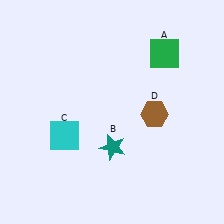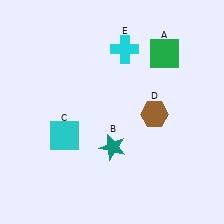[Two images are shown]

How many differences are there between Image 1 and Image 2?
There is 1 difference between the two images.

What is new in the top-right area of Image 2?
A cyan cross (E) was added in the top-right area of Image 2.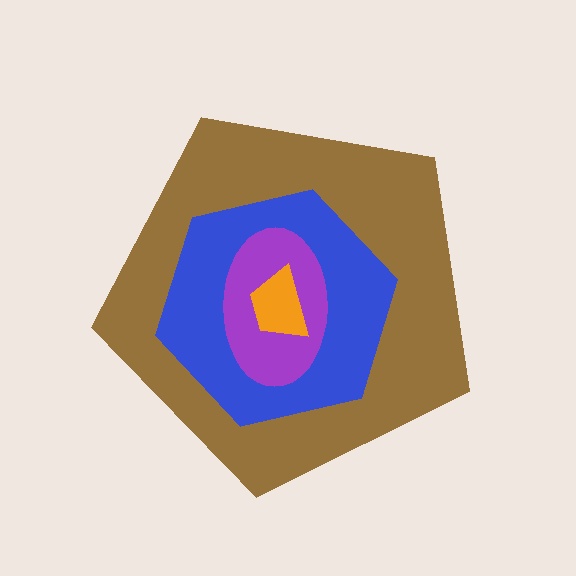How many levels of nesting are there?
4.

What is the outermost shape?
The brown pentagon.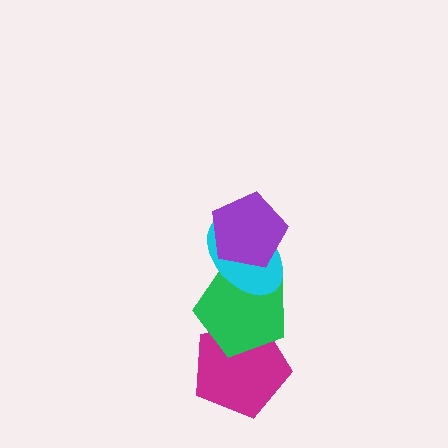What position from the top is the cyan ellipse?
The cyan ellipse is 2nd from the top.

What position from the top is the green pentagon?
The green pentagon is 3rd from the top.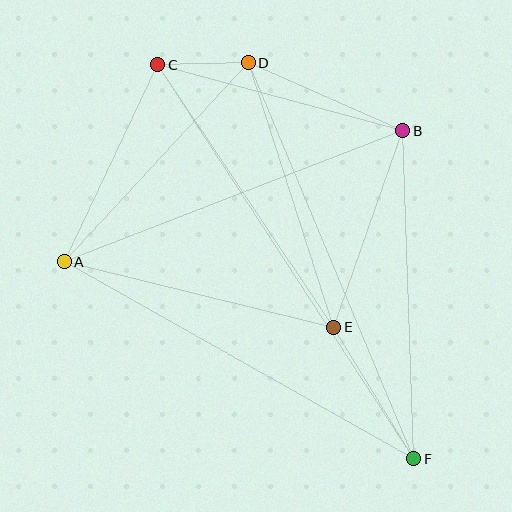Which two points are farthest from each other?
Points C and F are farthest from each other.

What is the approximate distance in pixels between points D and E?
The distance between D and E is approximately 278 pixels.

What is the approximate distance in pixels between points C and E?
The distance between C and E is approximately 316 pixels.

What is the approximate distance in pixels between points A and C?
The distance between A and C is approximately 218 pixels.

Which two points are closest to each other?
Points C and D are closest to each other.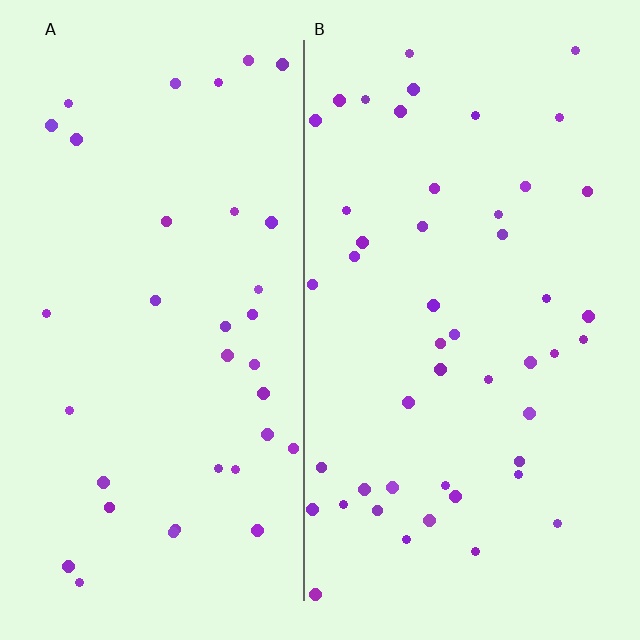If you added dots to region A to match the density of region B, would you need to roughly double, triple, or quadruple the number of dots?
Approximately double.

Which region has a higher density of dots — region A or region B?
B (the right).